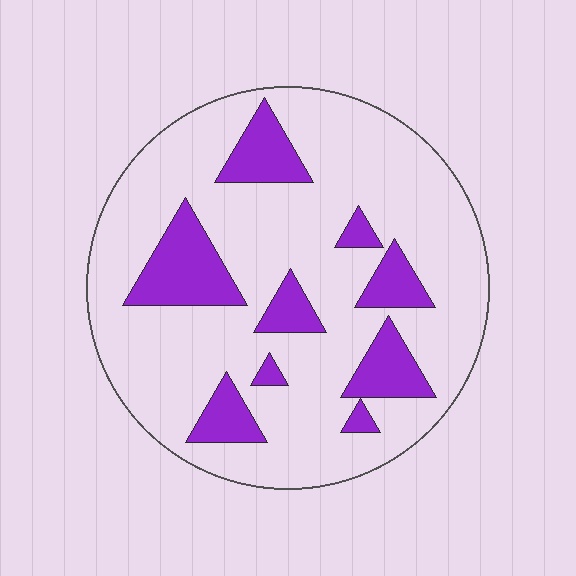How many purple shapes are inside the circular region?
9.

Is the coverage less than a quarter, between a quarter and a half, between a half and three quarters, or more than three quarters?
Less than a quarter.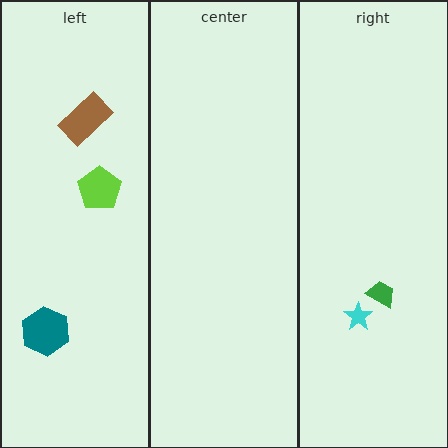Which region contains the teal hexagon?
The left region.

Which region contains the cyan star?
The right region.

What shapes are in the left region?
The brown rectangle, the teal hexagon, the lime pentagon.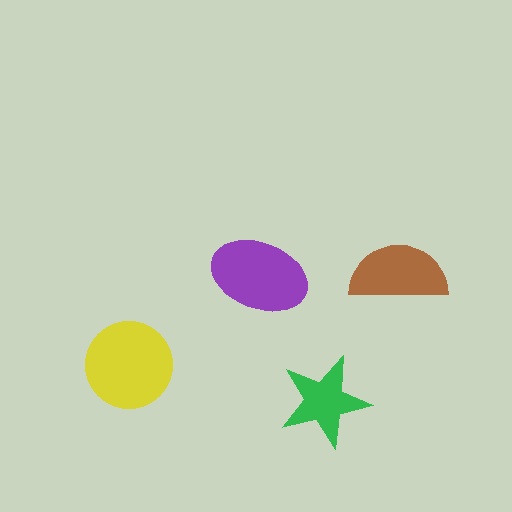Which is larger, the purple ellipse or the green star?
The purple ellipse.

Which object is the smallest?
The green star.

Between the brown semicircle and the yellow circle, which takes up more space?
The yellow circle.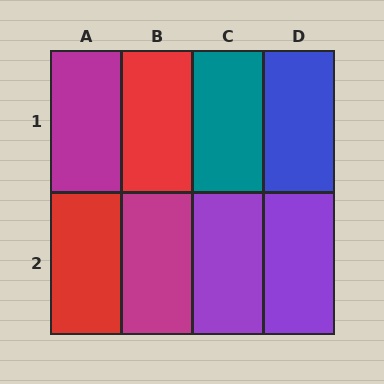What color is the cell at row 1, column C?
Teal.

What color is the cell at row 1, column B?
Red.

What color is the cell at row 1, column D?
Blue.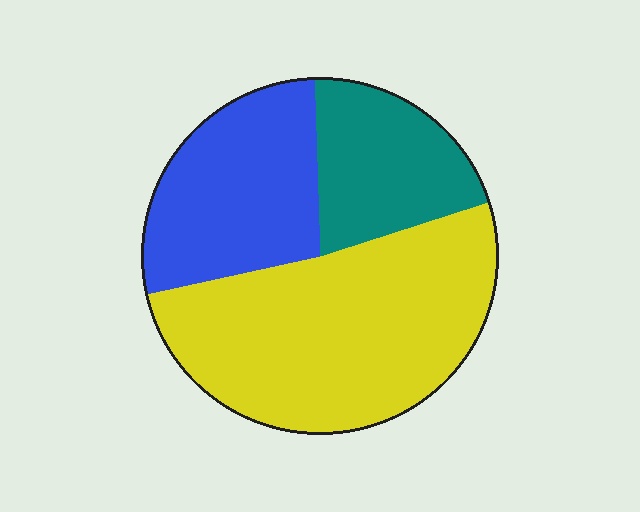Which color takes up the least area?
Teal, at roughly 20%.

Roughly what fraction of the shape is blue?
Blue covers 28% of the shape.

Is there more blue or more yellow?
Yellow.